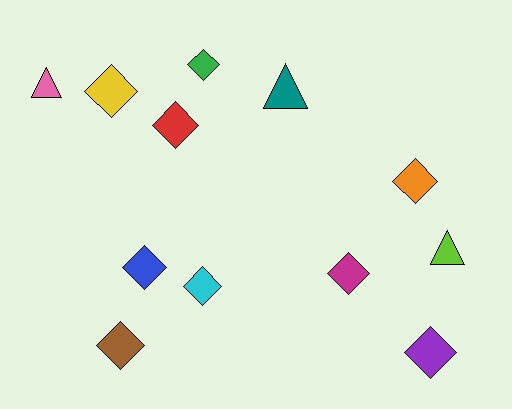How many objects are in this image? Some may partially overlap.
There are 12 objects.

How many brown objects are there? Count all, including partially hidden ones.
There is 1 brown object.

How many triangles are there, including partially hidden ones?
There are 3 triangles.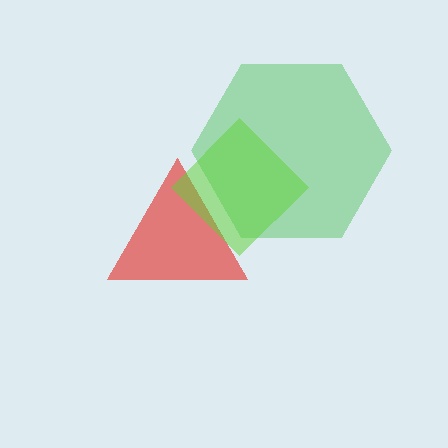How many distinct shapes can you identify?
There are 3 distinct shapes: a green hexagon, a red triangle, a lime diamond.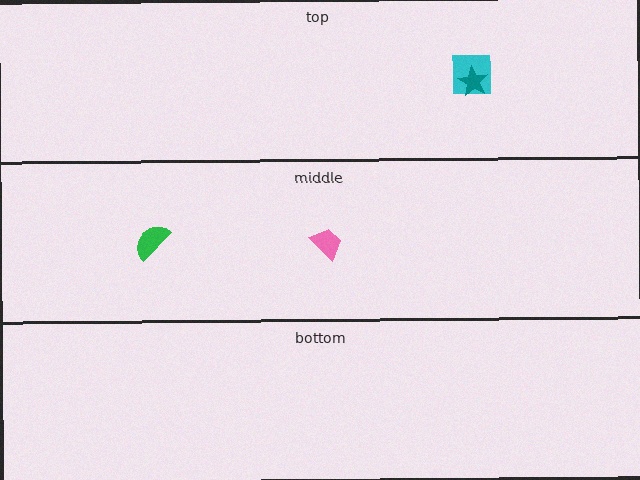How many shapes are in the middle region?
2.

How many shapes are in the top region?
2.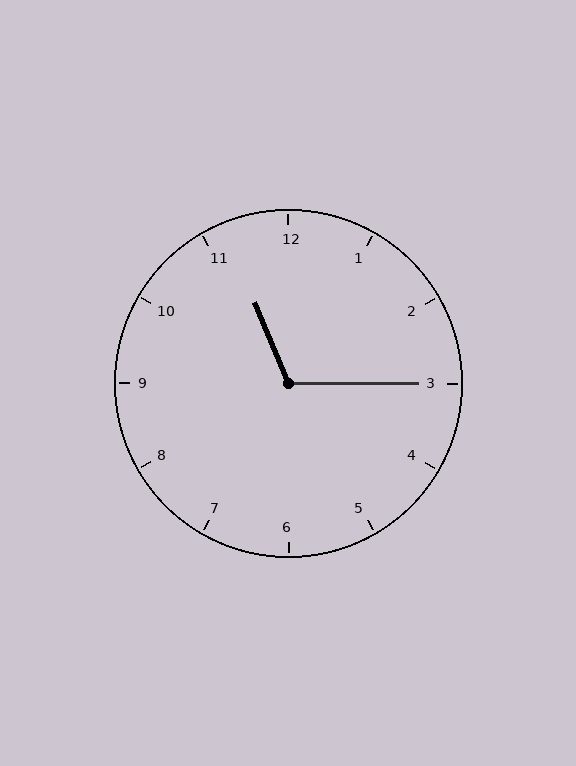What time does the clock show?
11:15.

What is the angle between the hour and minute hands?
Approximately 112 degrees.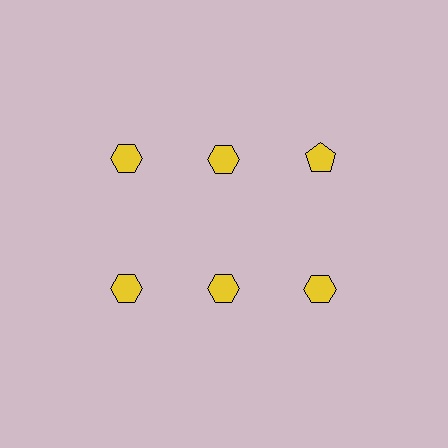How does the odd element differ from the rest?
It has a different shape: pentagon instead of hexagon.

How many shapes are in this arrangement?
There are 6 shapes arranged in a grid pattern.